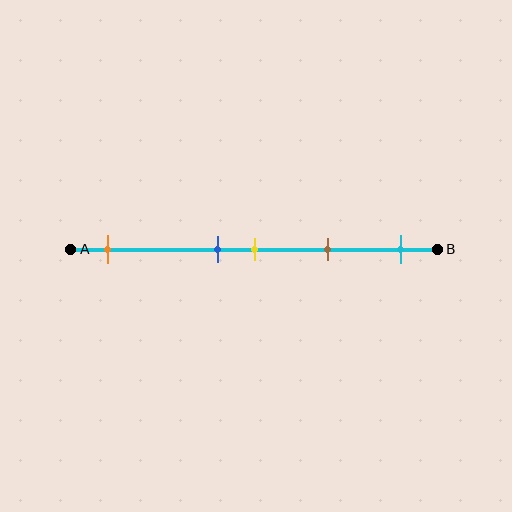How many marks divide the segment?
There are 5 marks dividing the segment.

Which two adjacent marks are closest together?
The blue and yellow marks are the closest adjacent pair.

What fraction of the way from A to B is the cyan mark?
The cyan mark is approximately 90% (0.9) of the way from A to B.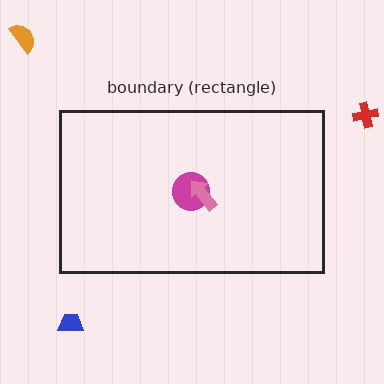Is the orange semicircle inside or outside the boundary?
Outside.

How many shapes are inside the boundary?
2 inside, 3 outside.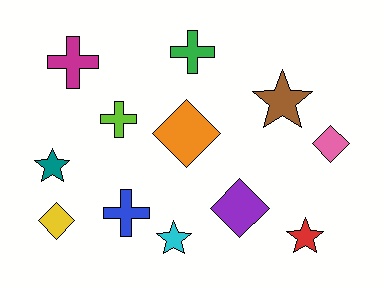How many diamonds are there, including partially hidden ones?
There are 4 diamonds.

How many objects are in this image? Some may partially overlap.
There are 12 objects.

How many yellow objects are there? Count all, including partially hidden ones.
There is 1 yellow object.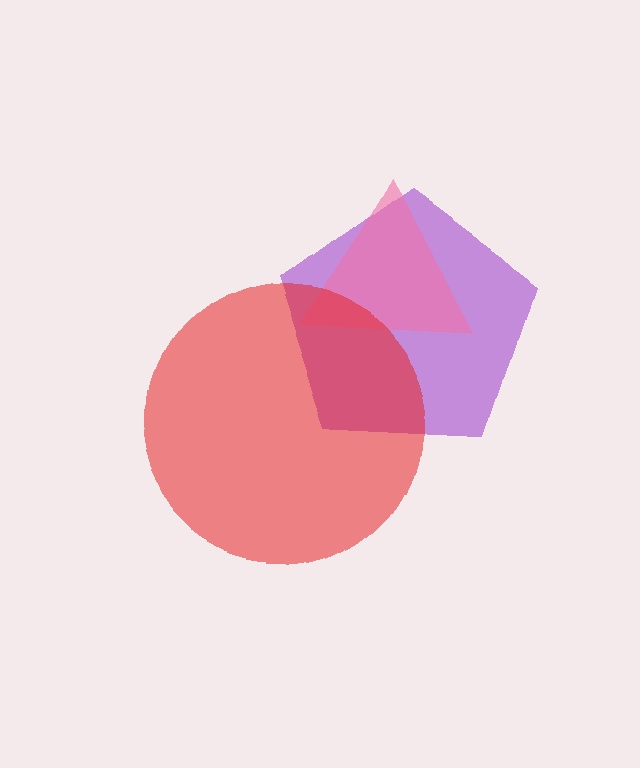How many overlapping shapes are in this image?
There are 3 overlapping shapes in the image.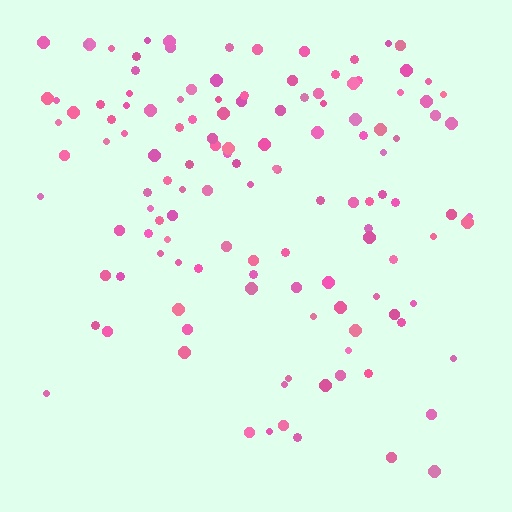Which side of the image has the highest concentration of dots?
The top.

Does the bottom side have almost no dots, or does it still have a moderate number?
Still a moderate number, just noticeably fewer than the top.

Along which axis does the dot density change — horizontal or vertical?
Vertical.